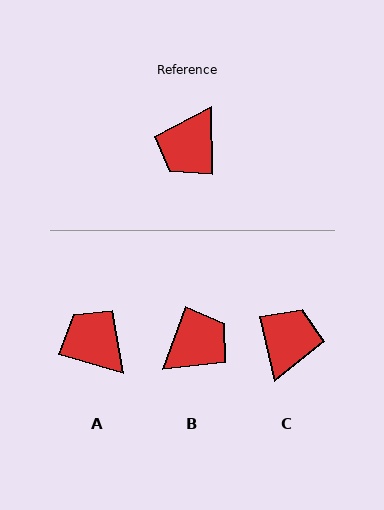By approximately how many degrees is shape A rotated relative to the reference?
Approximately 107 degrees clockwise.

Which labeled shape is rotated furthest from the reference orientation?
C, about 168 degrees away.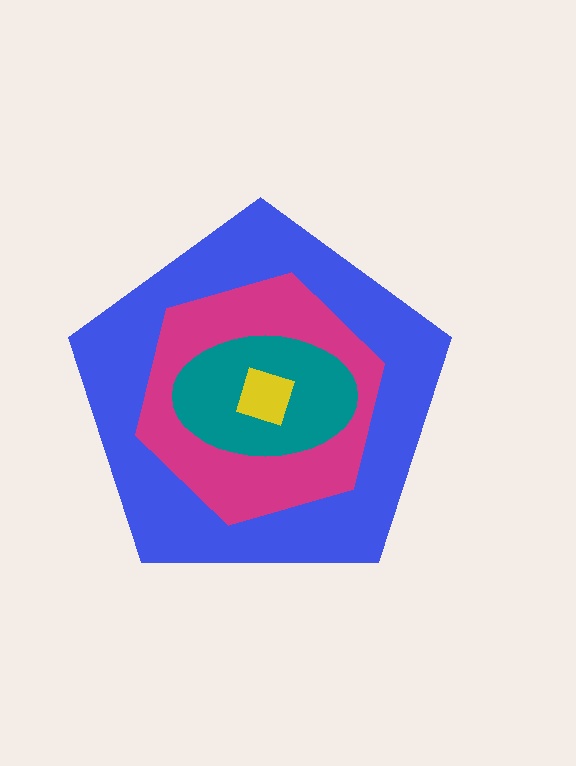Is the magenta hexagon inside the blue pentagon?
Yes.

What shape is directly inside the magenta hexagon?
The teal ellipse.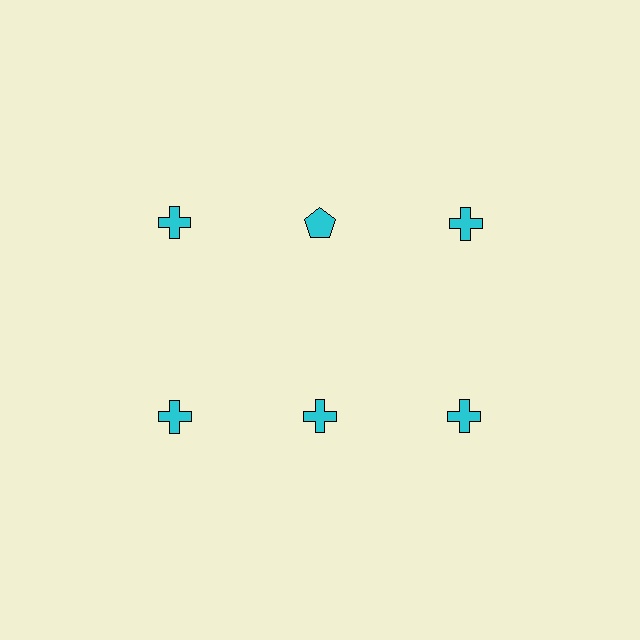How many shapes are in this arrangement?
There are 6 shapes arranged in a grid pattern.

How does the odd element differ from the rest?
It has a different shape: pentagon instead of cross.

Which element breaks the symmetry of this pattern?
The cyan pentagon in the top row, second from left column breaks the symmetry. All other shapes are cyan crosses.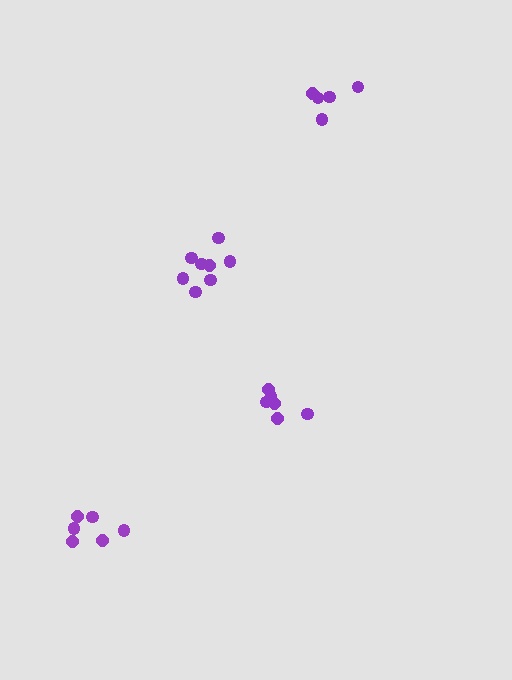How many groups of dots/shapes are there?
There are 4 groups.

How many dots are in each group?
Group 1: 5 dots, Group 2: 6 dots, Group 3: 6 dots, Group 4: 8 dots (25 total).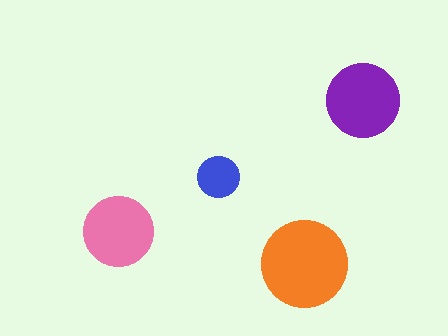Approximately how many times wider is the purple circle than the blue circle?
About 2 times wider.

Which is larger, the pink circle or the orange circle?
The orange one.